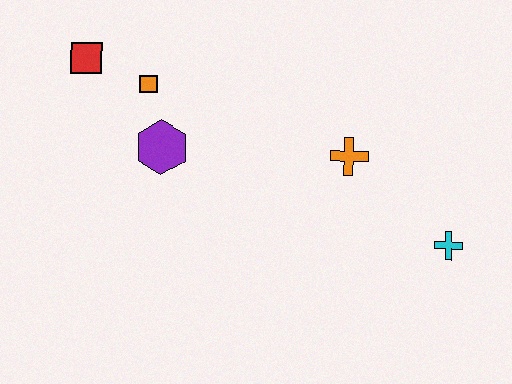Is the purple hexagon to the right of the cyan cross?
No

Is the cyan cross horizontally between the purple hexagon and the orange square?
No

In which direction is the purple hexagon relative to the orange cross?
The purple hexagon is to the left of the orange cross.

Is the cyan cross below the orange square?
Yes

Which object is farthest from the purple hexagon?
The cyan cross is farthest from the purple hexagon.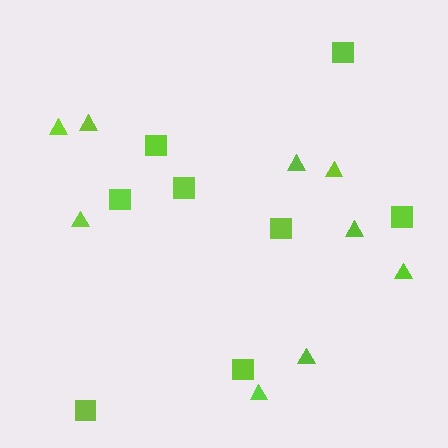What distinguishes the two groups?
There are 2 groups: one group of squares (8) and one group of triangles (9).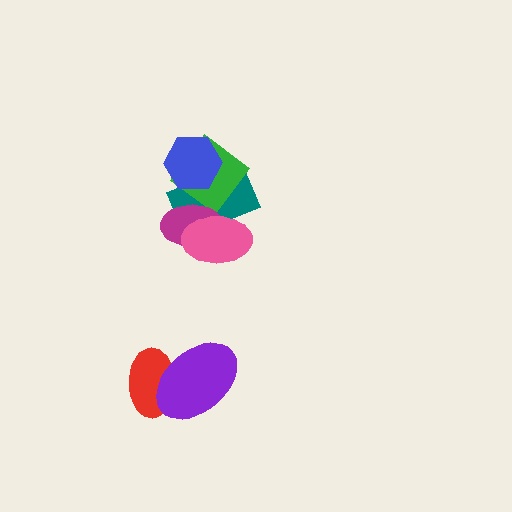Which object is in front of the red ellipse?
The purple ellipse is in front of the red ellipse.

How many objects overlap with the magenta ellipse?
2 objects overlap with the magenta ellipse.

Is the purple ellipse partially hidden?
No, no other shape covers it.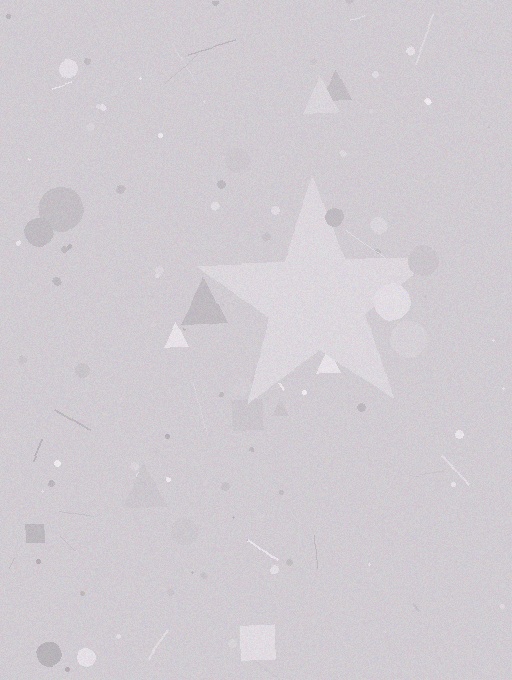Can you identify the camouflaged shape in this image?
The camouflaged shape is a star.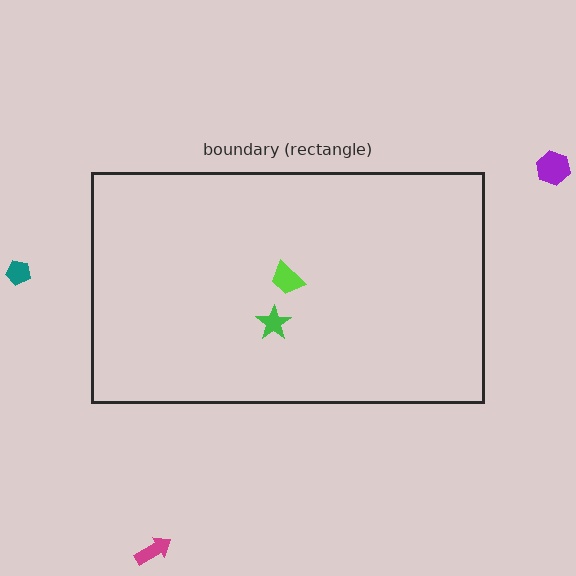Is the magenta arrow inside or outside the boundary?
Outside.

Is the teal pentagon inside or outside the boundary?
Outside.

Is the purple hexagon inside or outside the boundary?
Outside.